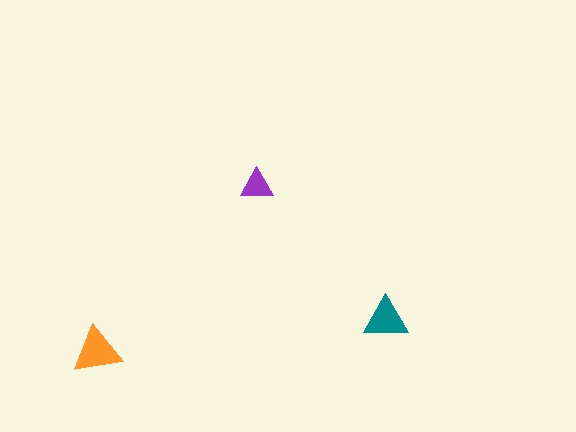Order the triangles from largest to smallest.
the orange one, the teal one, the purple one.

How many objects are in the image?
There are 3 objects in the image.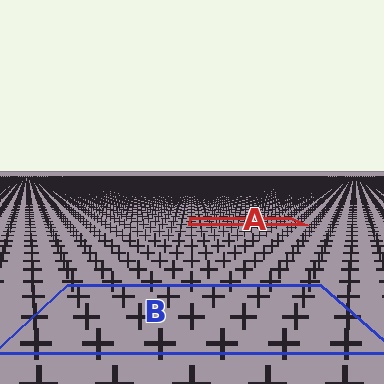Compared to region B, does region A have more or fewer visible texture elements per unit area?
Region A has more texture elements per unit area — they are packed more densely because it is farther away.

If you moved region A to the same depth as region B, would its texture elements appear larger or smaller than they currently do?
They would appear larger. At a closer depth, the same texture elements are projected at a bigger on-screen size.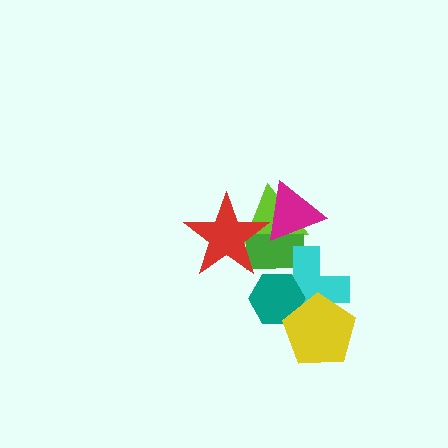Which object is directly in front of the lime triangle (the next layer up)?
The green rectangle is directly in front of the lime triangle.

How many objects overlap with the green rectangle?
5 objects overlap with the green rectangle.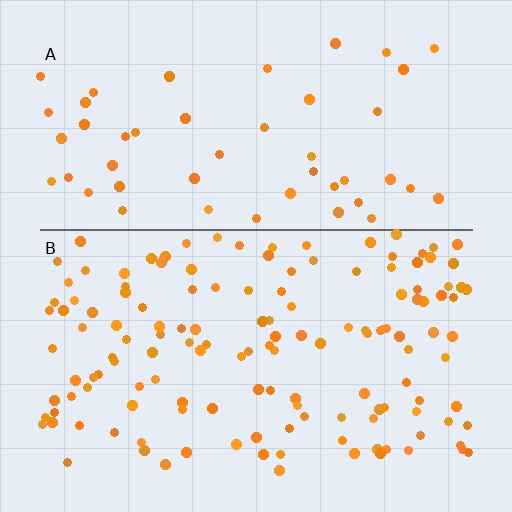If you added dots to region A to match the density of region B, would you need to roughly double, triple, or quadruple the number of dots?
Approximately triple.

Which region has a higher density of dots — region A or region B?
B (the bottom).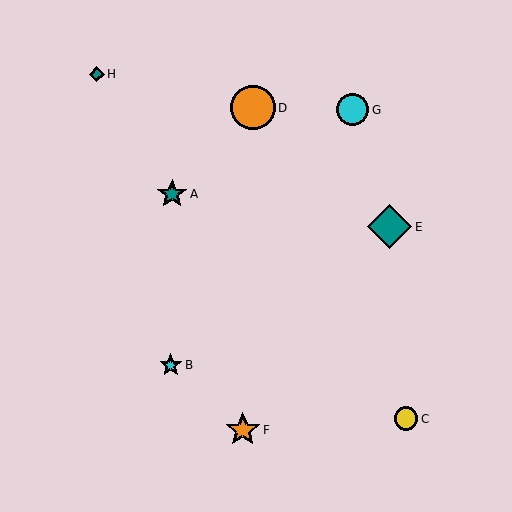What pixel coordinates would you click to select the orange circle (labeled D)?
Click at (253, 108) to select the orange circle D.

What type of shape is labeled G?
Shape G is a cyan circle.